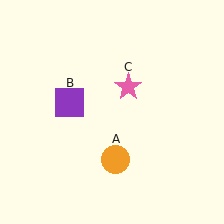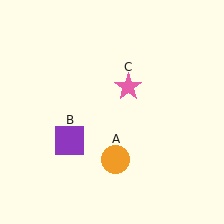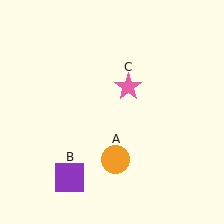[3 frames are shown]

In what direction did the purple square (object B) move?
The purple square (object B) moved down.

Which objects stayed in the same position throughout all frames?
Orange circle (object A) and pink star (object C) remained stationary.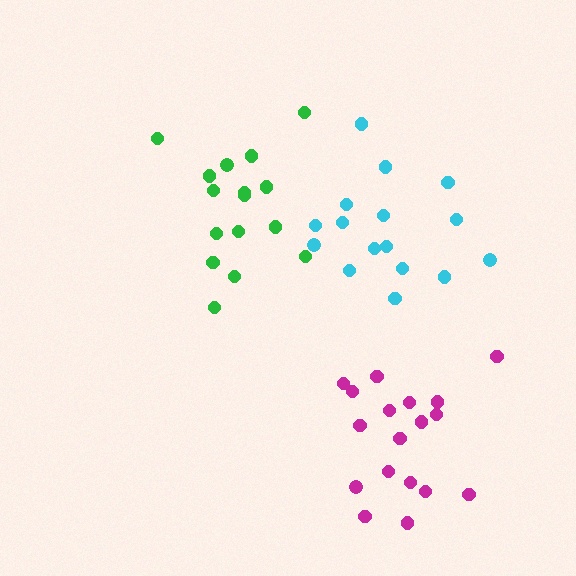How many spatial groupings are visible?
There are 3 spatial groupings.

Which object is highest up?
The green cluster is topmost.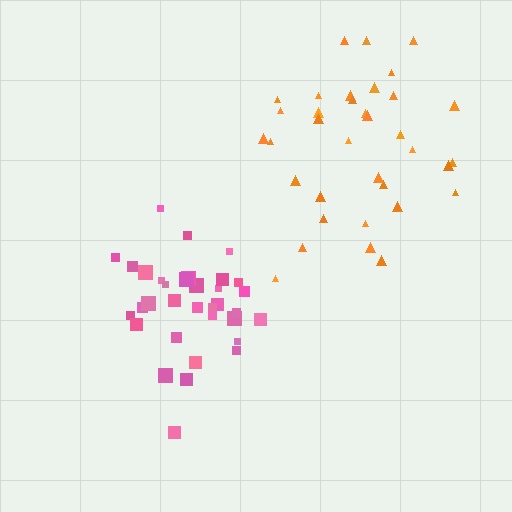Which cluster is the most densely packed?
Pink.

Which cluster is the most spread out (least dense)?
Orange.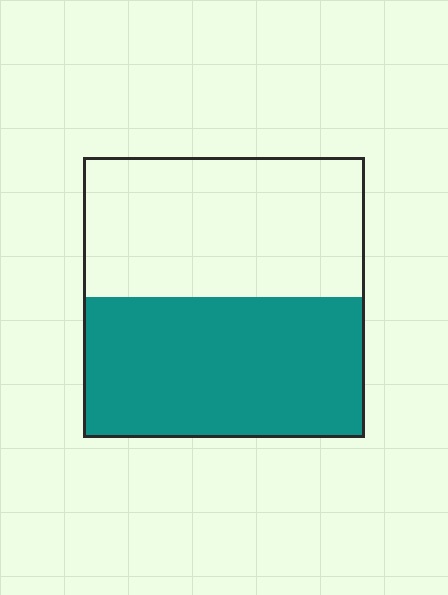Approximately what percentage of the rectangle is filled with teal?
Approximately 50%.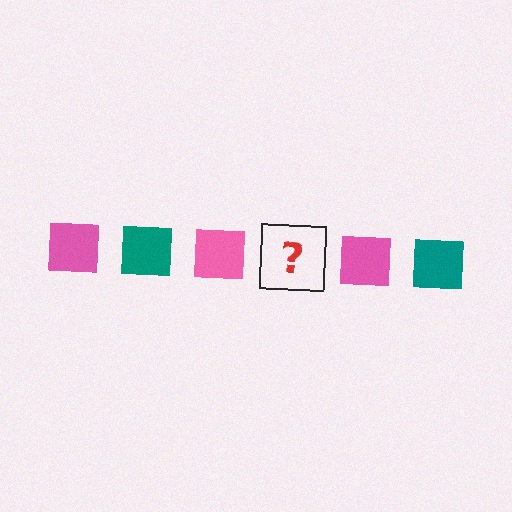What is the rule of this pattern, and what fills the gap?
The rule is that the pattern cycles through pink, teal squares. The gap should be filled with a teal square.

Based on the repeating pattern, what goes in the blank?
The blank should be a teal square.